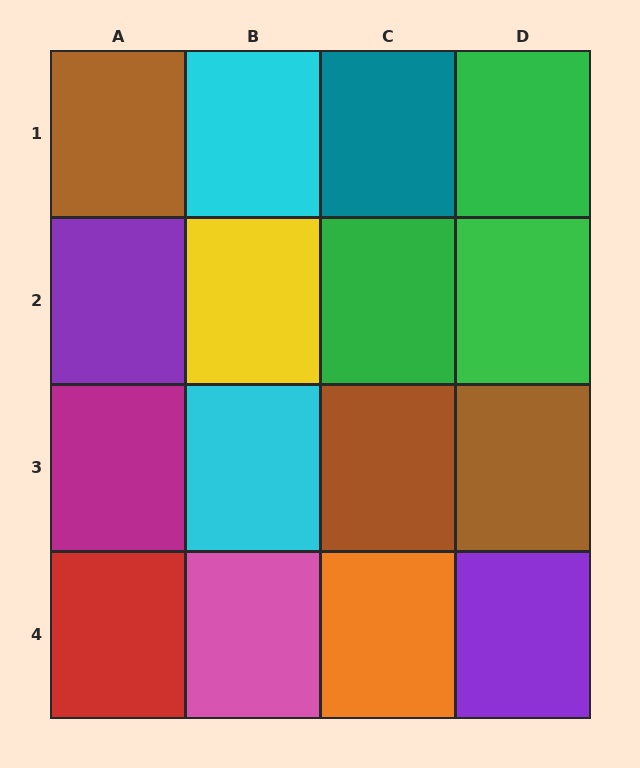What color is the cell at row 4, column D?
Purple.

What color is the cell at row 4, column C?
Orange.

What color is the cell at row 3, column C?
Brown.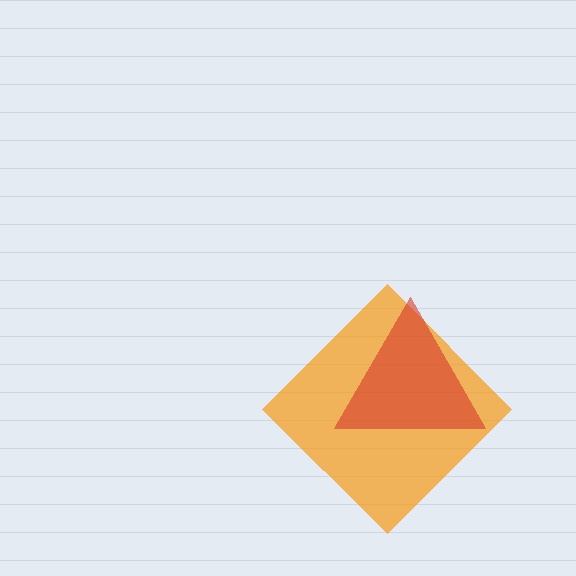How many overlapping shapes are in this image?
There are 2 overlapping shapes in the image.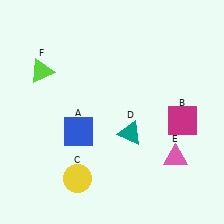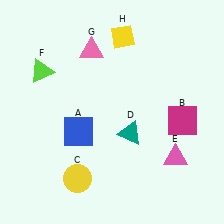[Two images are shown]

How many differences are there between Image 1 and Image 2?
There are 2 differences between the two images.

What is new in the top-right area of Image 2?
A yellow diamond (H) was added in the top-right area of Image 2.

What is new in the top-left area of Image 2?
A pink triangle (G) was added in the top-left area of Image 2.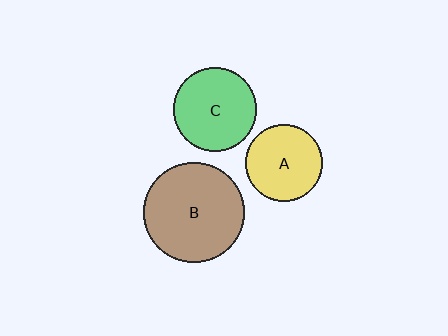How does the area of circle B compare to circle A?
Approximately 1.7 times.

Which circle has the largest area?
Circle B (brown).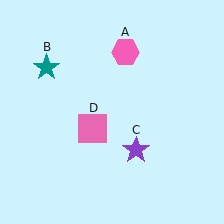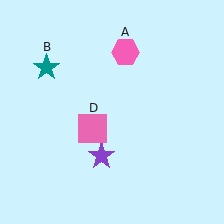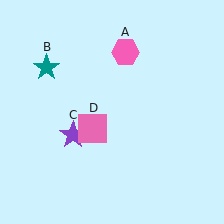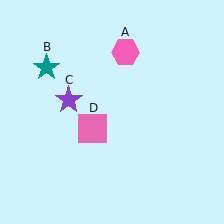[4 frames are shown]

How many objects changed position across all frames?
1 object changed position: purple star (object C).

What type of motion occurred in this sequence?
The purple star (object C) rotated clockwise around the center of the scene.